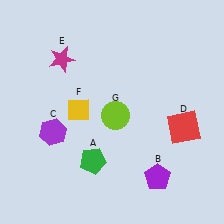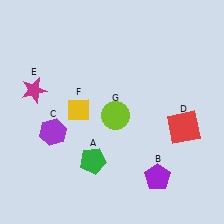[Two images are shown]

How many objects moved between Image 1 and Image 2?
1 object moved between the two images.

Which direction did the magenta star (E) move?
The magenta star (E) moved down.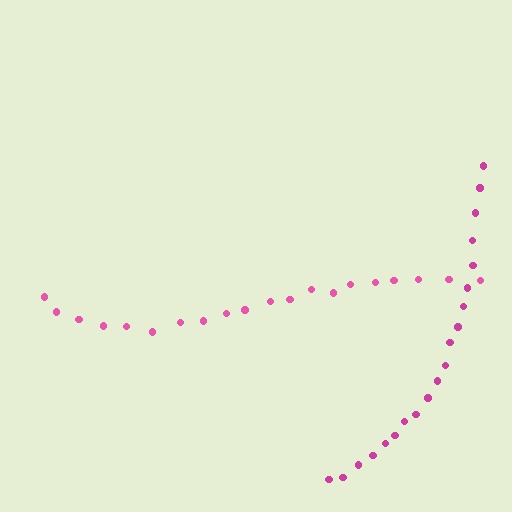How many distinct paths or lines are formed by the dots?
There are 2 distinct paths.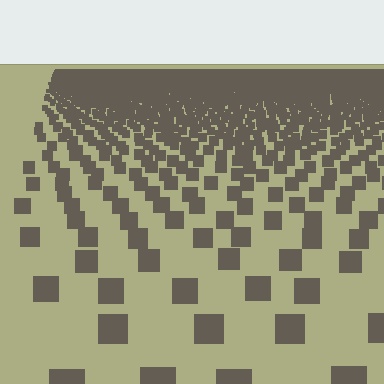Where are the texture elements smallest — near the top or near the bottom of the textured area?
Near the top.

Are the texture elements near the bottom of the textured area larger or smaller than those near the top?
Larger. Near the bottom, elements are closer to the viewer and appear at a bigger on-screen size.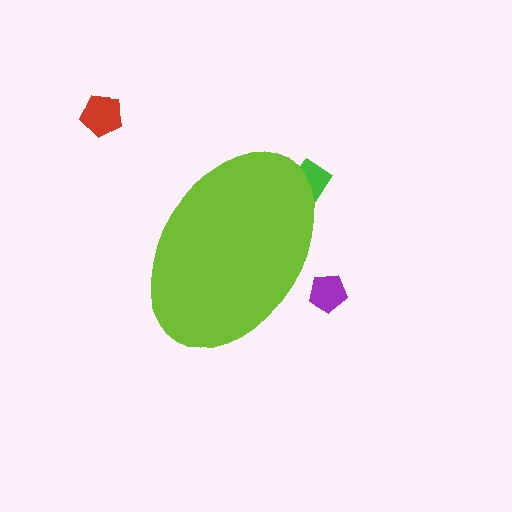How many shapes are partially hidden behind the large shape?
2 shapes are partially hidden.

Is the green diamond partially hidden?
Yes, the green diamond is partially hidden behind the lime ellipse.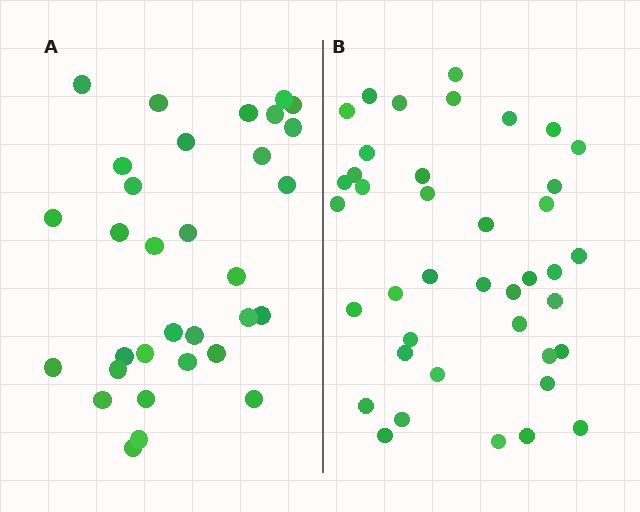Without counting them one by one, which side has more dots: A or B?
Region B (the right region) has more dots.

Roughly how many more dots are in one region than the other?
Region B has roughly 8 or so more dots than region A.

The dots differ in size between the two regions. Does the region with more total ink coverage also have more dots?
No. Region A has more total ink coverage because its dots are larger, but region B actually contains more individual dots. Total area can be misleading — the number of items is what matters here.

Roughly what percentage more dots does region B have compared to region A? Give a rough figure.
About 25% more.